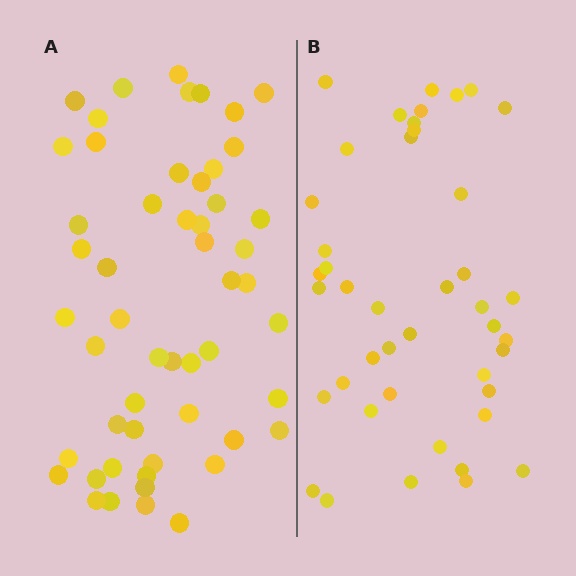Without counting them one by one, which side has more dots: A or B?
Region A (the left region) has more dots.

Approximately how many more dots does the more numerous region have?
Region A has roughly 10 or so more dots than region B.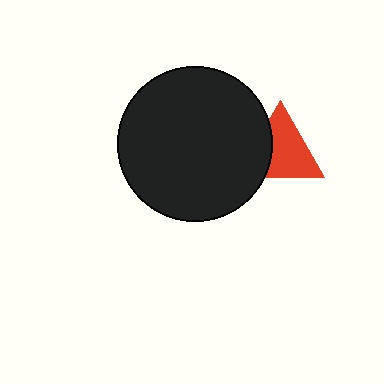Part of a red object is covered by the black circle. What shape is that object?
It is a triangle.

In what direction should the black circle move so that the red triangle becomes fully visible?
The black circle should move left. That is the shortest direction to clear the overlap and leave the red triangle fully visible.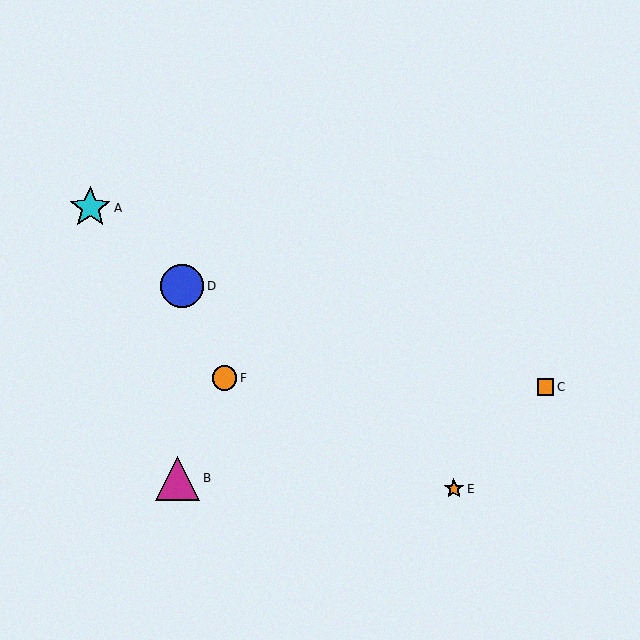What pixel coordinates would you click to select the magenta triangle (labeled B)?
Click at (177, 478) to select the magenta triangle B.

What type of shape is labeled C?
Shape C is an orange square.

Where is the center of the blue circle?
The center of the blue circle is at (182, 286).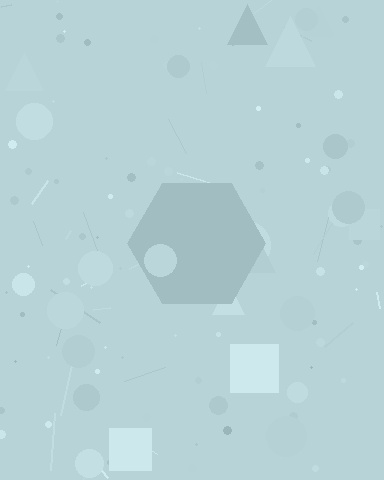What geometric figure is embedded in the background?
A hexagon is embedded in the background.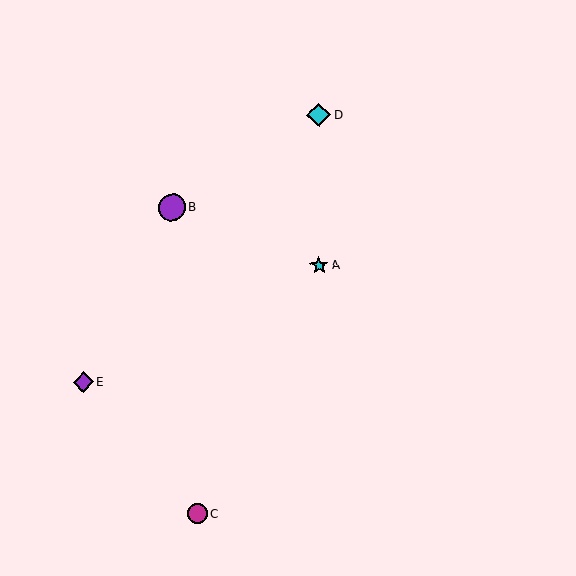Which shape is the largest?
The purple circle (labeled B) is the largest.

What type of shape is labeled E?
Shape E is a purple diamond.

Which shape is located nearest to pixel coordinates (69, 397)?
The purple diamond (labeled E) at (83, 382) is nearest to that location.